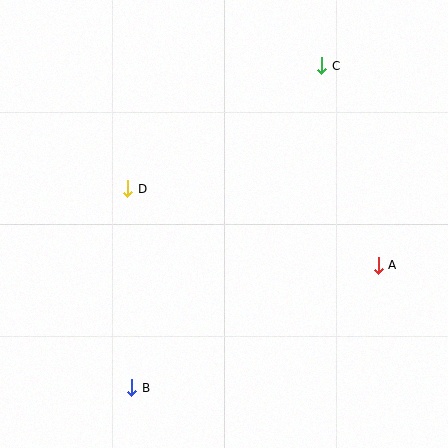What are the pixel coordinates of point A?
Point A is at (378, 265).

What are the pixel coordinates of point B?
Point B is at (132, 388).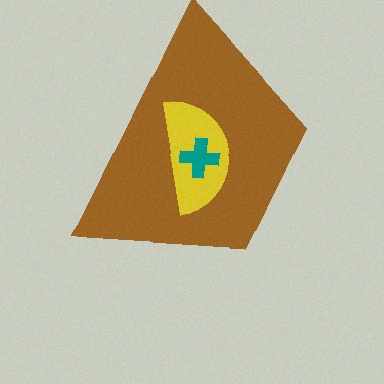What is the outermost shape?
The brown trapezoid.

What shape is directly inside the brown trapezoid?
The yellow semicircle.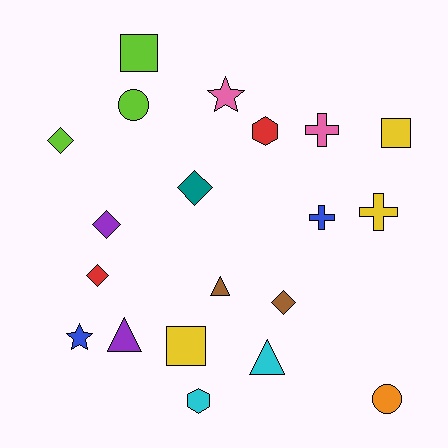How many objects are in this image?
There are 20 objects.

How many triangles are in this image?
There are 3 triangles.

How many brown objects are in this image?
There are 2 brown objects.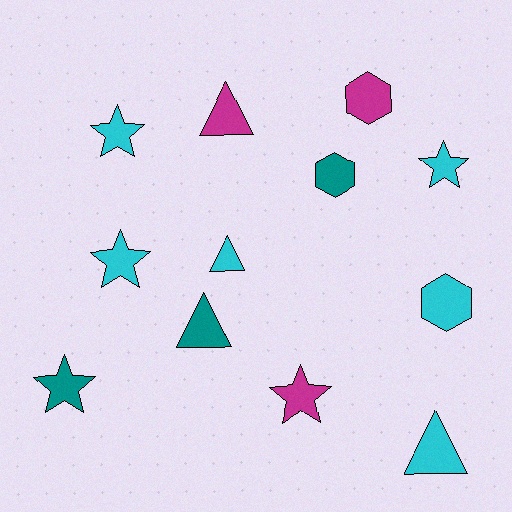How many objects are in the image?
There are 12 objects.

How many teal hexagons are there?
There is 1 teal hexagon.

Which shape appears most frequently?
Star, with 5 objects.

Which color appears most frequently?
Cyan, with 6 objects.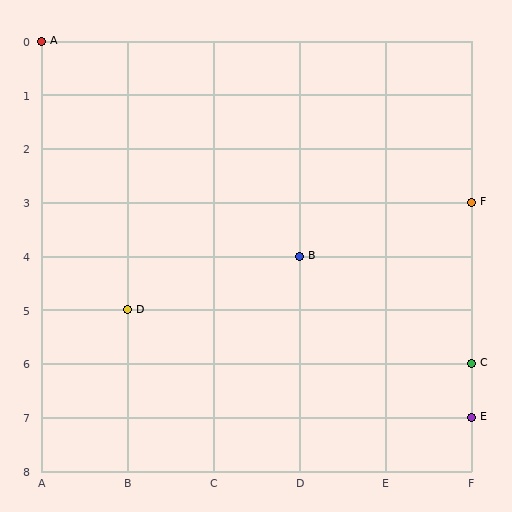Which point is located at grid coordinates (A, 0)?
Point A is at (A, 0).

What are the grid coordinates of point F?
Point F is at grid coordinates (F, 3).